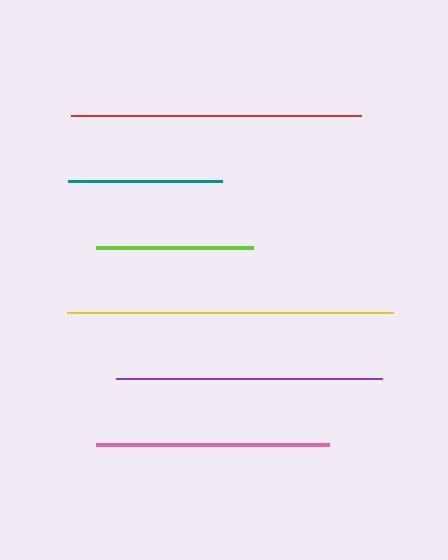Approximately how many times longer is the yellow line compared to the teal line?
The yellow line is approximately 2.1 times the length of the teal line.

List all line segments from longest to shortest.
From longest to shortest: yellow, red, purple, pink, lime, teal.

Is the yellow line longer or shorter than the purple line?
The yellow line is longer than the purple line.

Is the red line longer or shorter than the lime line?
The red line is longer than the lime line.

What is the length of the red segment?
The red segment is approximately 291 pixels long.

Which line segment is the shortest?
The teal line is the shortest at approximately 153 pixels.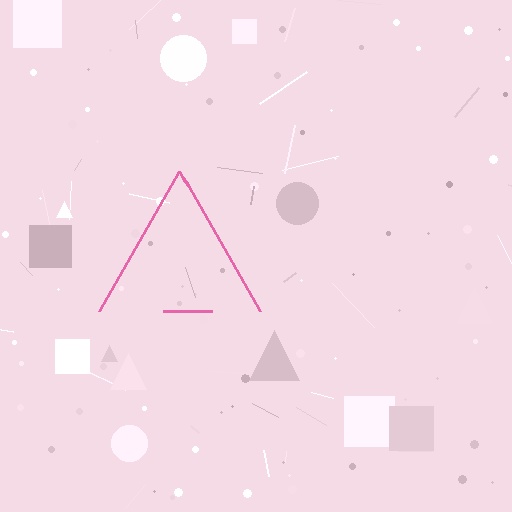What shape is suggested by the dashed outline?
The dashed outline suggests a triangle.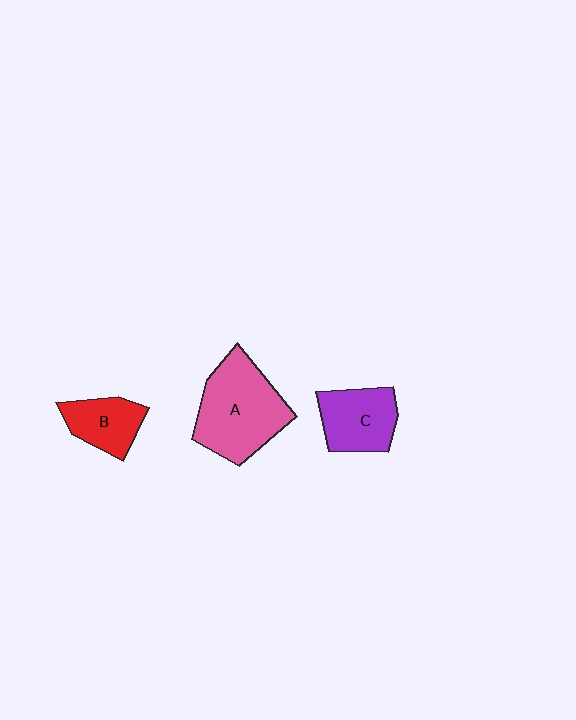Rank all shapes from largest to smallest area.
From largest to smallest: A (pink), C (purple), B (red).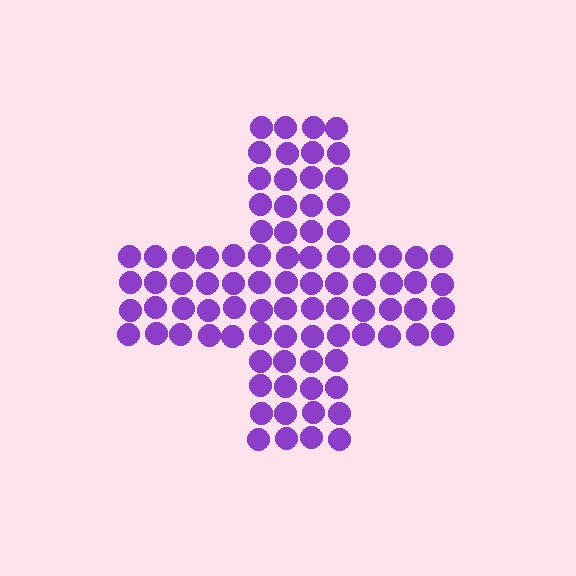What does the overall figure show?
The overall figure shows a cross.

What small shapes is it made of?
It is made of small circles.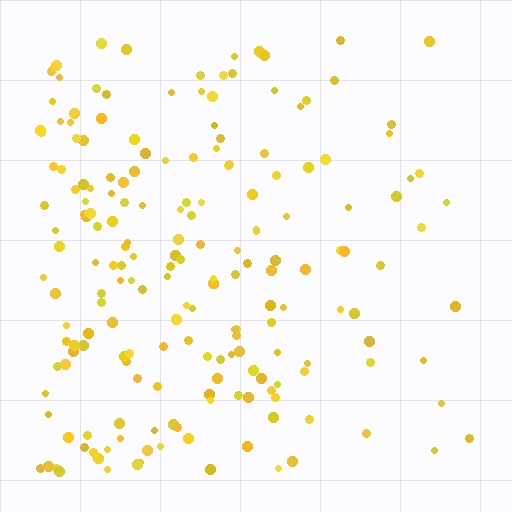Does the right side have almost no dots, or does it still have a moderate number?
Still a moderate number, just noticeably fewer than the left.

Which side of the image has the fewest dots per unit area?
The right.